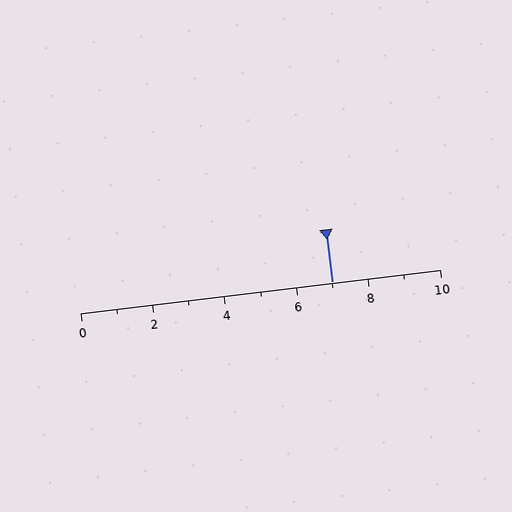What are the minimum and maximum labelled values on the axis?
The axis runs from 0 to 10.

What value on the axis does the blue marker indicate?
The marker indicates approximately 7.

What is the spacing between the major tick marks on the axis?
The major ticks are spaced 2 apart.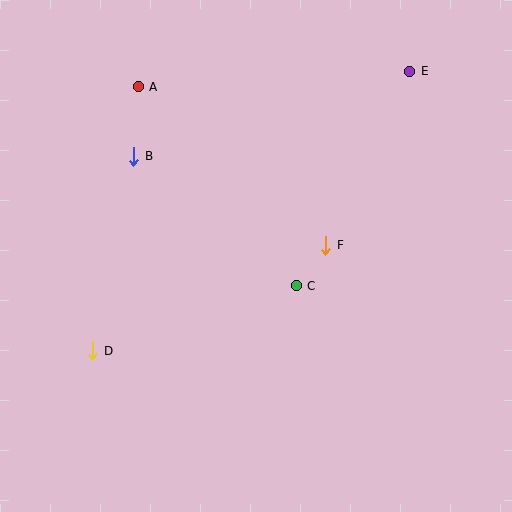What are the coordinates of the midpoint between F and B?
The midpoint between F and B is at (230, 201).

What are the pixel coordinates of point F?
Point F is at (326, 245).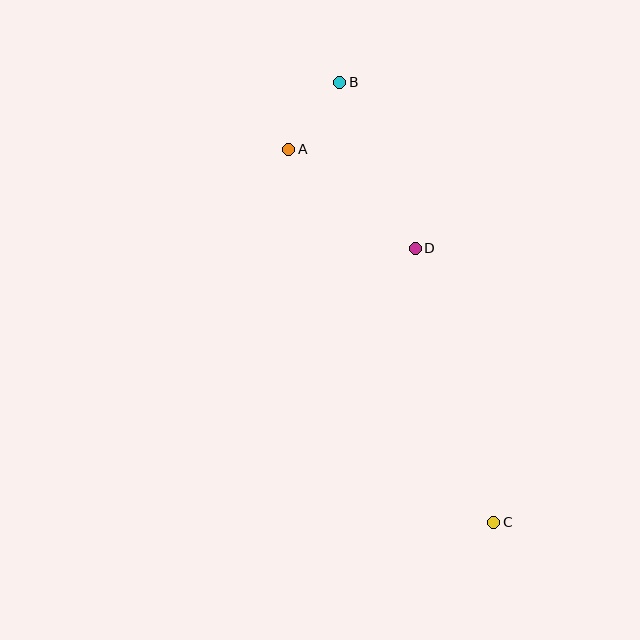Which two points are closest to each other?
Points A and B are closest to each other.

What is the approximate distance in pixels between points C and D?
The distance between C and D is approximately 285 pixels.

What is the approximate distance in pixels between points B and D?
The distance between B and D is approximately 182 pixels.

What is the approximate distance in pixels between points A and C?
The distance between A and C is approximately 425 pixels.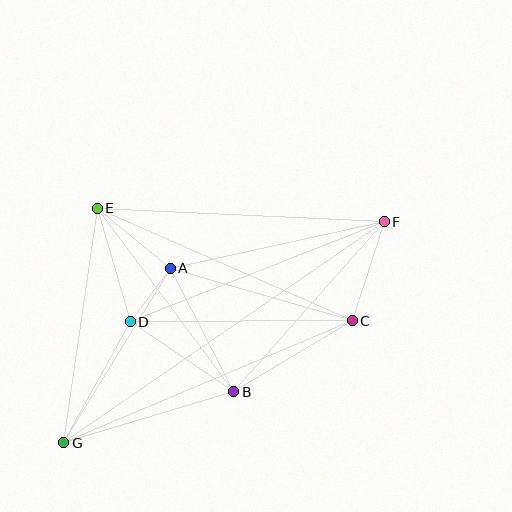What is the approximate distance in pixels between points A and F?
The distance between A and F is approximately 219 pixels.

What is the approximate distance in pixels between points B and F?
The distance between B and F is approximately 227 pixels.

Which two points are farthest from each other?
Points F and G are farthest from each other.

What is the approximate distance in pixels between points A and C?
The distance between A and C is approximately 190 pixels.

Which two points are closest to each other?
Points A and D are closest to each other.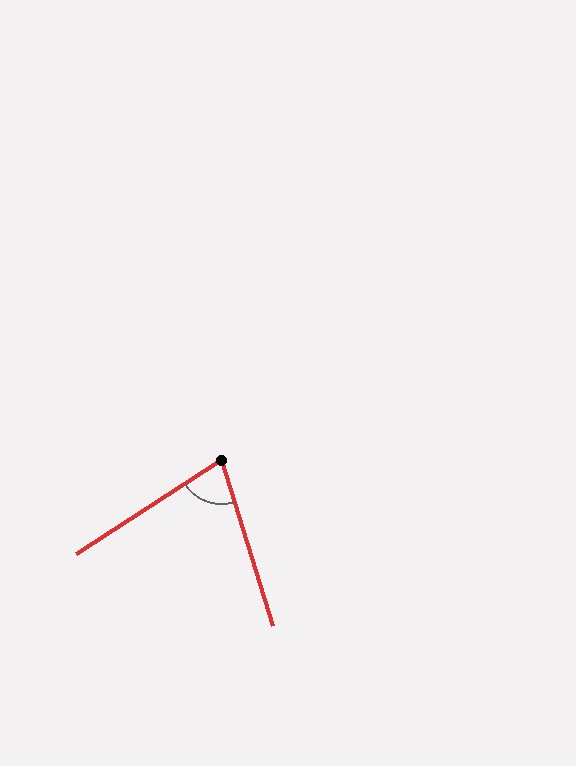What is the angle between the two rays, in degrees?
Approximately 74 degrees.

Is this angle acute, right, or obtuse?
It is acute.